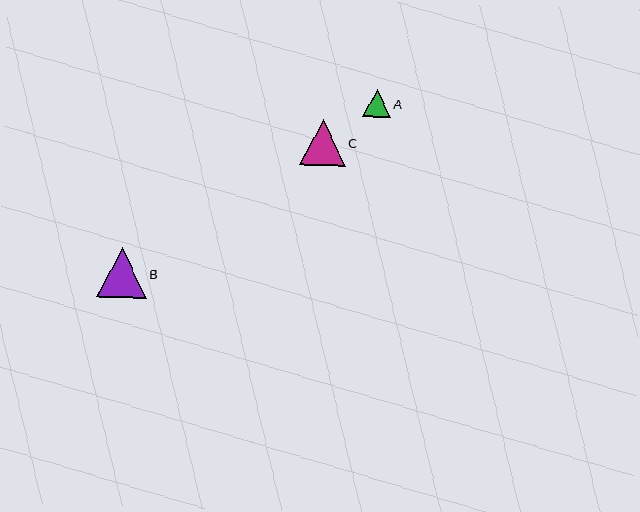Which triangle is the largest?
Triangle B is the largest with a size of approximately 50 pixels.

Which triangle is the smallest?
Triangle A is the smallest with a size of approximately 28 pixels.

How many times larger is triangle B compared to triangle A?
Triangle B is approximately 1.8 times the size of triangle A.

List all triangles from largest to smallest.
From largest to smallest: B, C, A.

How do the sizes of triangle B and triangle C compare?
Triangle B and triangle C are approximately the same size.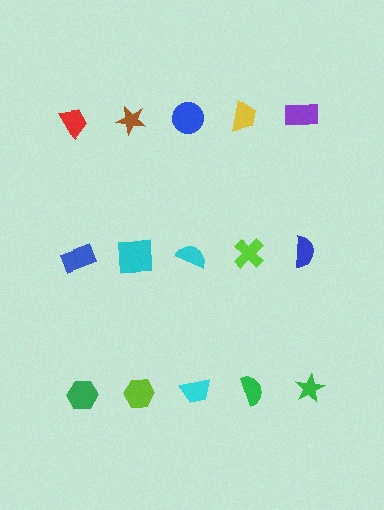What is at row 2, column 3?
A cyan semicircle.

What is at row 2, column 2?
A cyan square.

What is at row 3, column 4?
A green semicircle.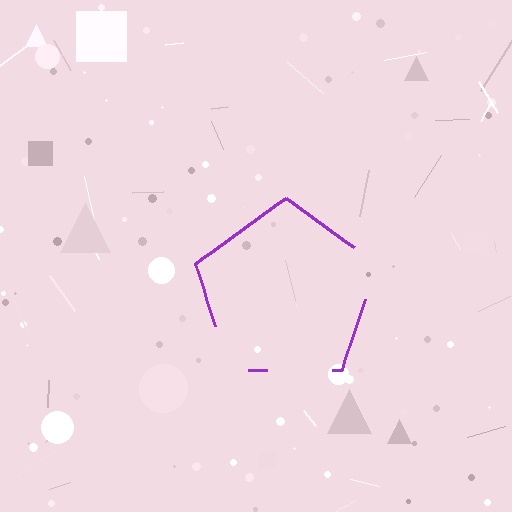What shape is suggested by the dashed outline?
The dashed outline suggests a pentagon.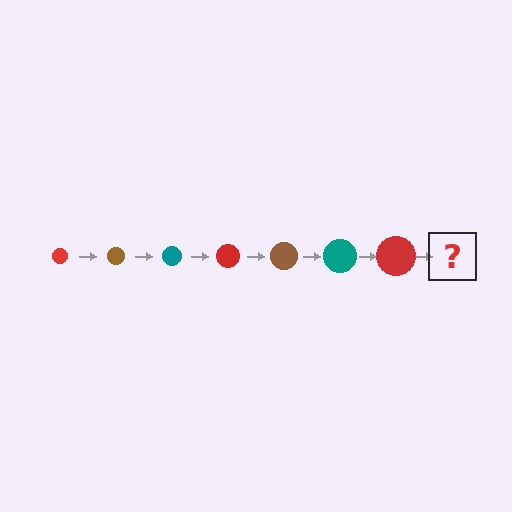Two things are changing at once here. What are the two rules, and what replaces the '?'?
The two rules are that the circle grows larger each step and the color cycles through red, brown, and teal. The '?' should be a brown circle, larger than the previous one.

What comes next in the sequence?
The next element should be a brown circle, larger than the previous one.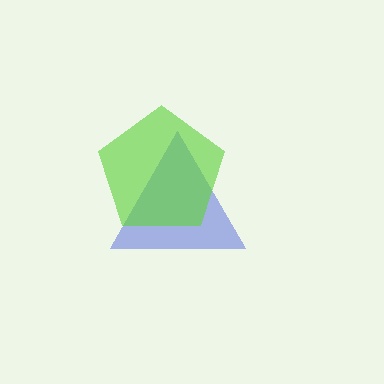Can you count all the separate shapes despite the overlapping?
Yes, there are 2 separate shapes.